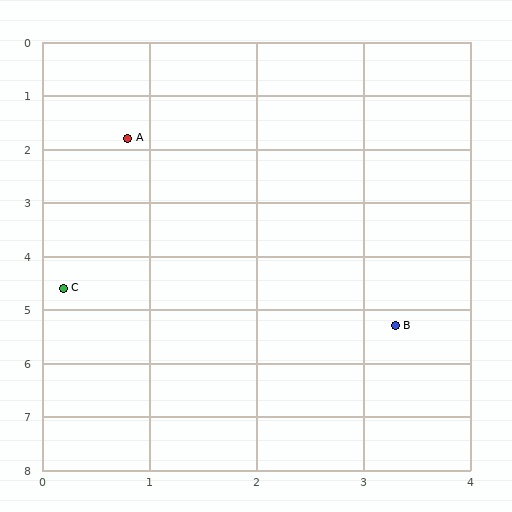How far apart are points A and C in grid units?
Points A and C are about 2.9 grid units apart.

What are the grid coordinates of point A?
Point A is at approximately (0.8, 1.8).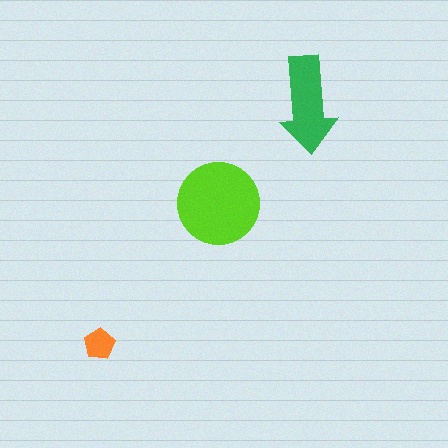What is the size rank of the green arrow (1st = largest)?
2nd.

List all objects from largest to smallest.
The lime circle, the green arrow, the orange pentagon.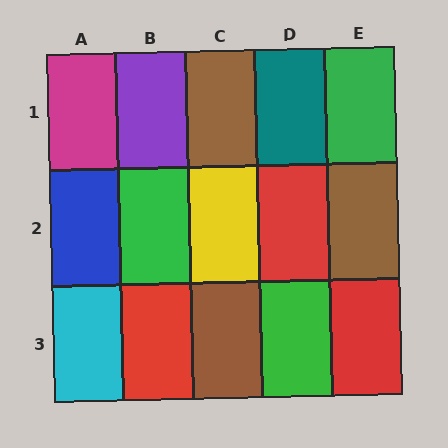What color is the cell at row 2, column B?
Green.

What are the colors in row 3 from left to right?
Cyan, red, brown, green, red.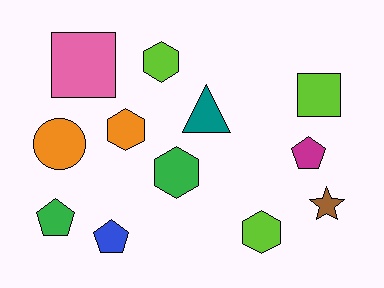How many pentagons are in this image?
There are 3 pentagons.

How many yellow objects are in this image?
There are no yellow objects.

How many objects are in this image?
There are 12 objects.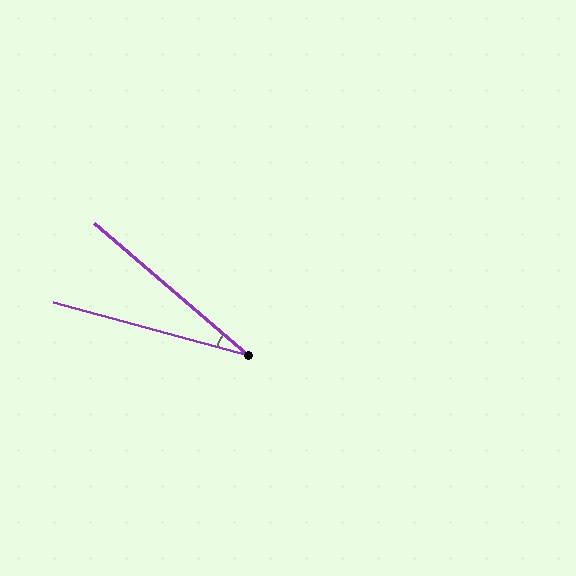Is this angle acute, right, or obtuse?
It is acute.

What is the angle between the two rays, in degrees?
Approximately 25 degrees.